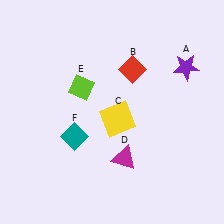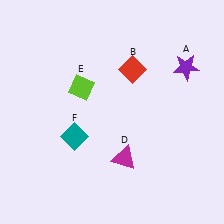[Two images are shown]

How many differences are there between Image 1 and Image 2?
There is 1 difference between the two images.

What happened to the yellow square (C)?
The yellow square (C) was removed in Image 2. It was in the bottom-right area of Image 1.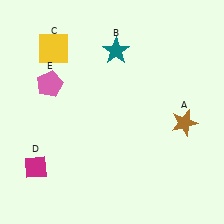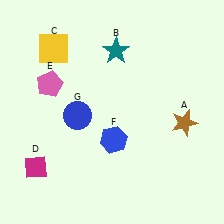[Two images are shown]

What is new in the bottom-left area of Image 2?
A blue circle (G) was added in the bottom-left area of Image 2.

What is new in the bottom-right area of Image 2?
A blue hexagon (F) was added in the bottom-right area of Image 2.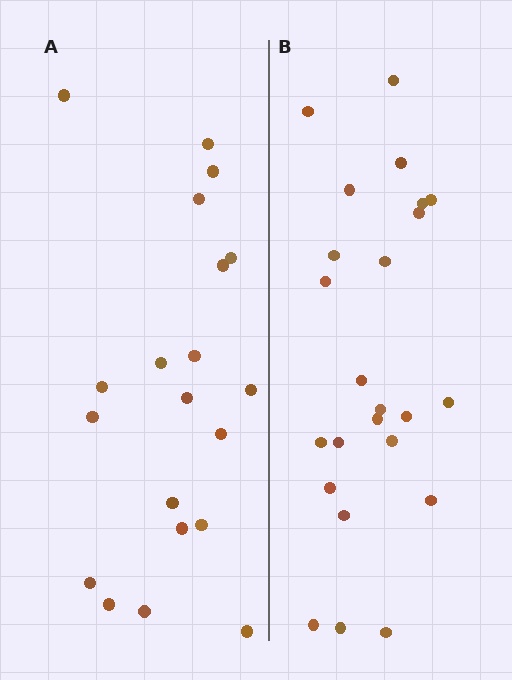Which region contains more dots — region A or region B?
Region B (the right region) has more dots.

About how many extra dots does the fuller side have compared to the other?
Region B has about 4 more dots than region A.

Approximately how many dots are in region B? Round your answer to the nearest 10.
About 20 dots. (The exact count is 24, which rounds to 20.)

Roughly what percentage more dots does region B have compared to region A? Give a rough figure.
About 20% more.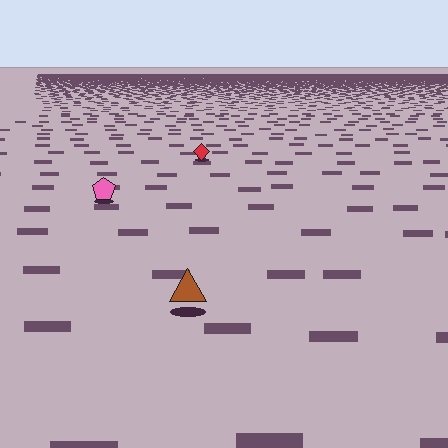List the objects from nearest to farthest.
From nearest to farthest: the brown triangle, the pink pentagon, the red diamond.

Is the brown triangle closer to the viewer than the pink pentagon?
Yes. The brown triangle is closer — you can tell from the texture gradient: the ground texture is coarser near it.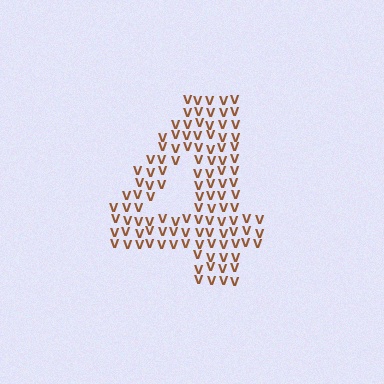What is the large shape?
The large shape is the digit 4.